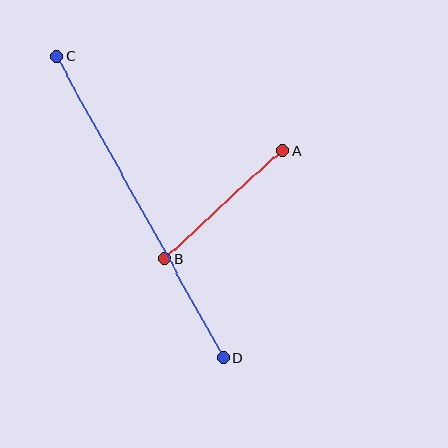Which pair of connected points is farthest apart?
Points C and D are farthest apart.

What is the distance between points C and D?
The distance is approximately 344 pixels.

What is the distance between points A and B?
The distance is approximately 160 pixels.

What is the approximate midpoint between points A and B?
The midpoint is at approximately (223, 204) pixels.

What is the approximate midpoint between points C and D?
The midpoint is at approximately (140, 207) pixels.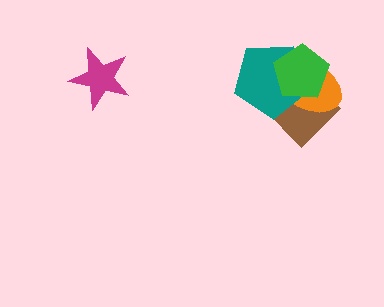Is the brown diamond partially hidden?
Yes, it is partially covered by another shape.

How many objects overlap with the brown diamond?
3 objects overlap with the brown diamond.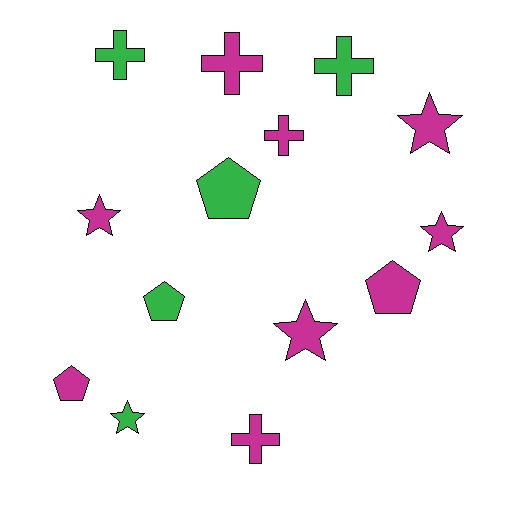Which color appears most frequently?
Magenta, with 9 objects.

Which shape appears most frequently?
Cross, with 5 objects.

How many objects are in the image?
There are 14 objects.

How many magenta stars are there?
There are 4 magenta stars.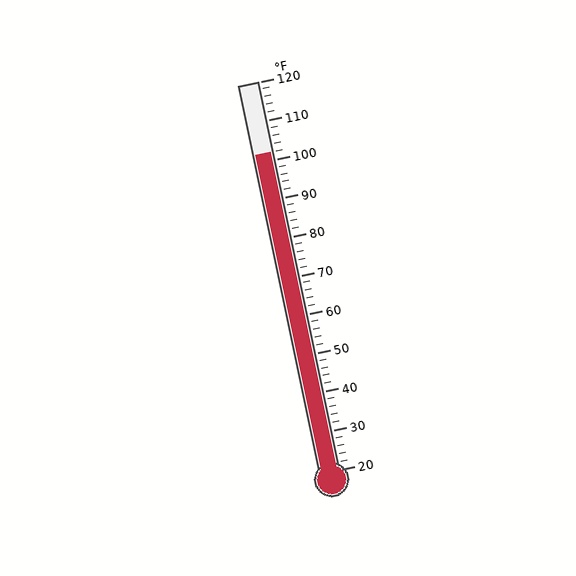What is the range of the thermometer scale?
The thermometer scale ranges from 20°F to 120°F.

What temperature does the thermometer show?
The thermometer shows approximately 102°F.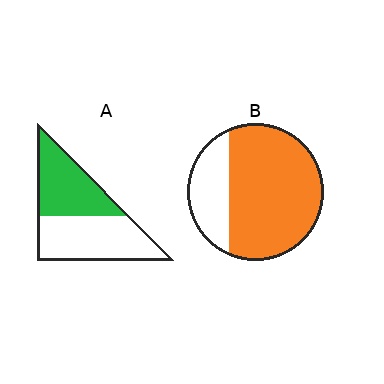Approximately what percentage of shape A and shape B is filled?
A is approximately 45% and B is approximately 75%.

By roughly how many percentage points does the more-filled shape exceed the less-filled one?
By roughly 30 percentage points (B over A).